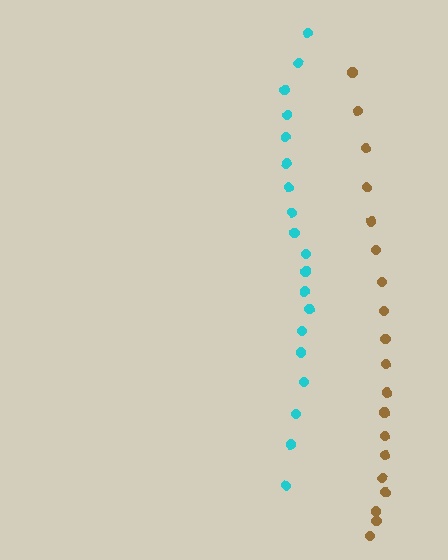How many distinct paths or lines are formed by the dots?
There are 2 distinct paths.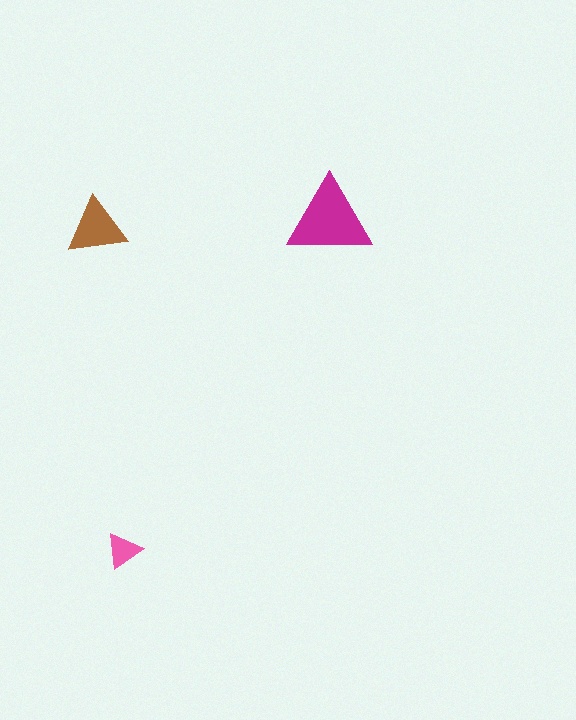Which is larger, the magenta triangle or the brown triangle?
The magenta one.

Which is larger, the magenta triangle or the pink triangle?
The magenta one.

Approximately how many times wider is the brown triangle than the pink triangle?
About 1.5 times wider.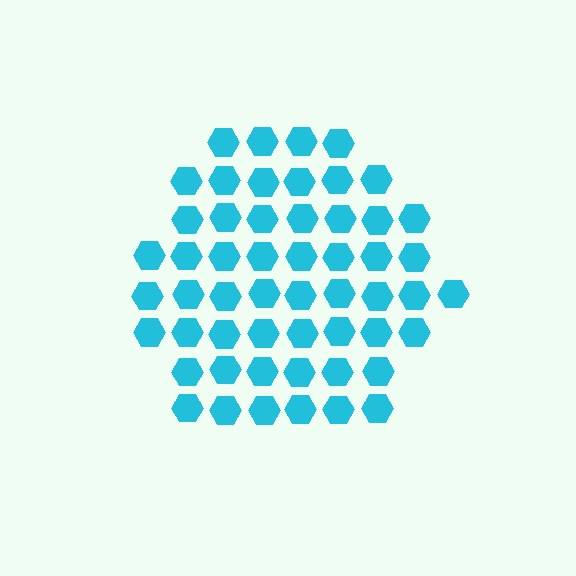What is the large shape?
The large shape is a hexagon.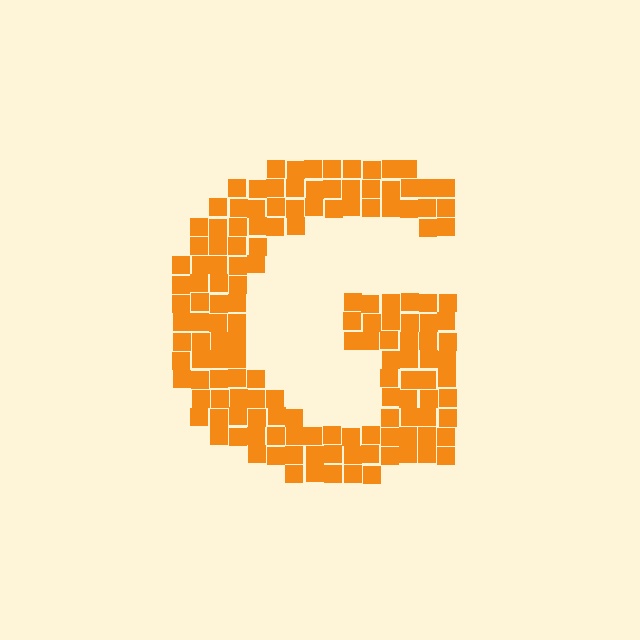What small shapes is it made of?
It is made of small squares.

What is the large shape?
The large shape is the letter G.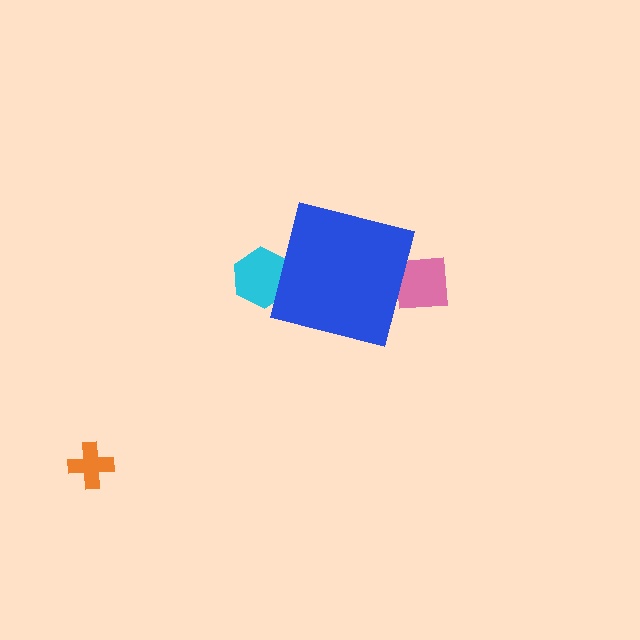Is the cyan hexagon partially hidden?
Yes, the cyan hexagon is partially hidden behind the blue square.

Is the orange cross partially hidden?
No, the orange cross is fully visible.